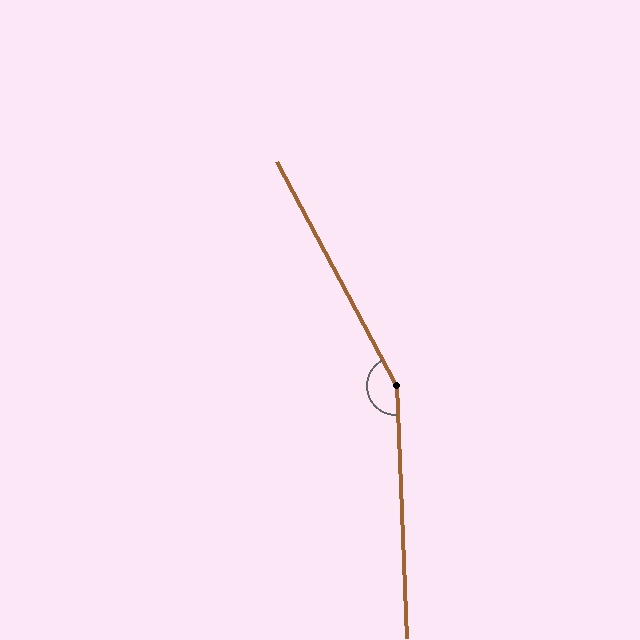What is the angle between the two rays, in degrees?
Approximately 154 degrees.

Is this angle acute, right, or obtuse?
It is obtuse.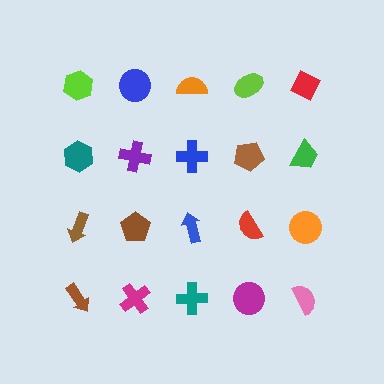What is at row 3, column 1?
A brown arrow.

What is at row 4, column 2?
A magenta cross.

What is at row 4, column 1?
A brown arrow.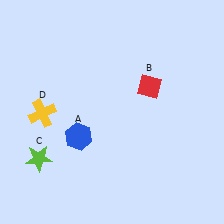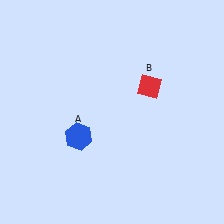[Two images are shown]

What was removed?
The yellow cross (D), the lime star (C) were removed in Image 2.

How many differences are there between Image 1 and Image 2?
There are 2 differences between the two images.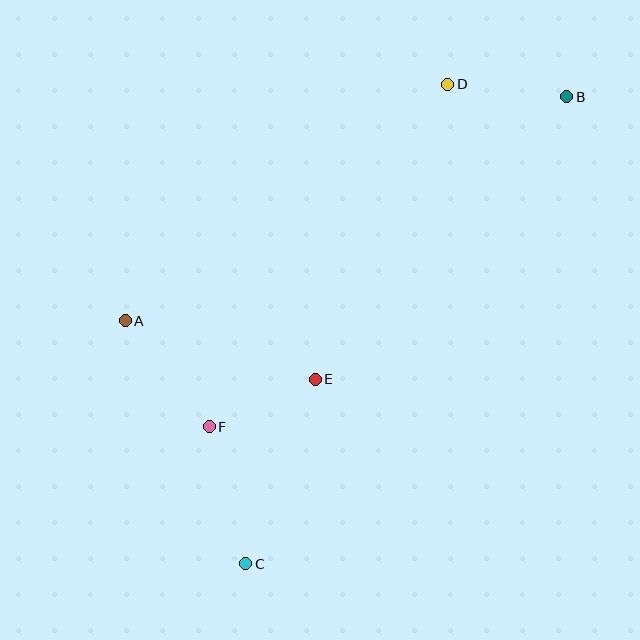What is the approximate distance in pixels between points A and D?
The distance between A and D is approximately 400 pixels.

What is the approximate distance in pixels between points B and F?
The distance between B and F is approximately 487 pixels.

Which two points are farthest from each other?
Points B and C are farthest from each other.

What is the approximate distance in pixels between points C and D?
The distance between C and D is approximately 520 pixels.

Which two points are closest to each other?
Points E and F are closest to each other.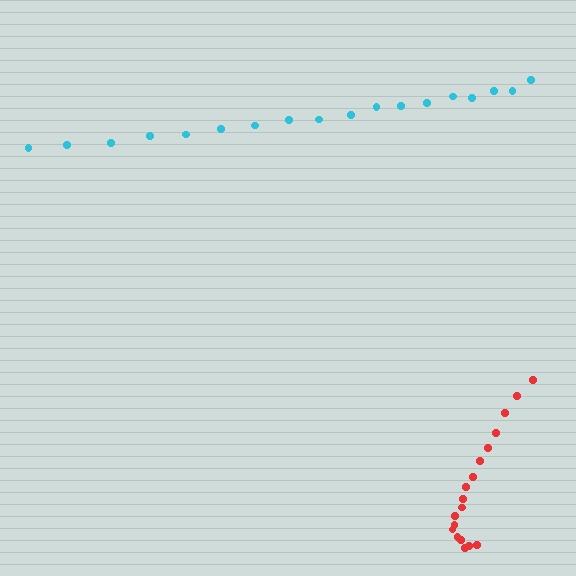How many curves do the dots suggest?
There are 2 distinct paths.